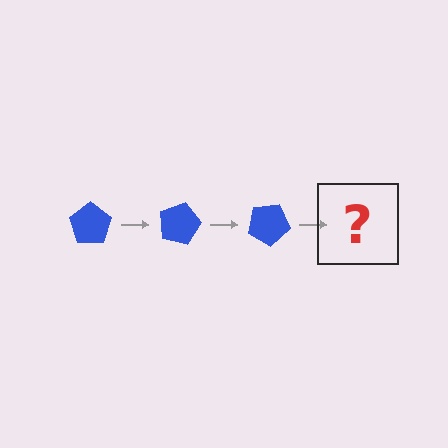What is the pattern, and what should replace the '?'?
The pattern is that the pentagon rotates 15 degrees each step. The '?' should be a blue pentagon rotated 45 degrees.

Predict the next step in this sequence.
The next step is a blue pentagon rotated 45 degrees.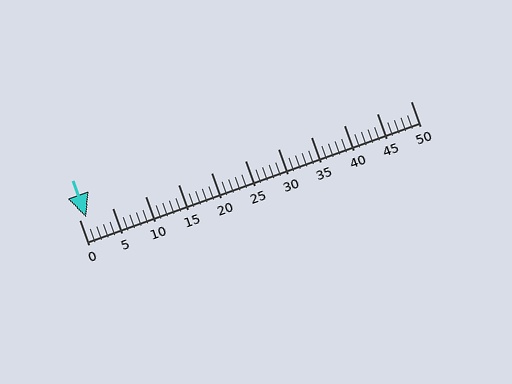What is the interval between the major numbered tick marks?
The major tick marks are spaced 5 units apart.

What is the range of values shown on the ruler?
The ruler shows values from 0 to 50.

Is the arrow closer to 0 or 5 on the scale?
The arrow is closer to 0.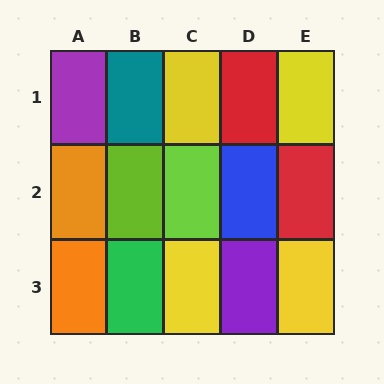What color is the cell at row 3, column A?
Orange.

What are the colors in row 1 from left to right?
Purple, teal, yellow, red, yellow.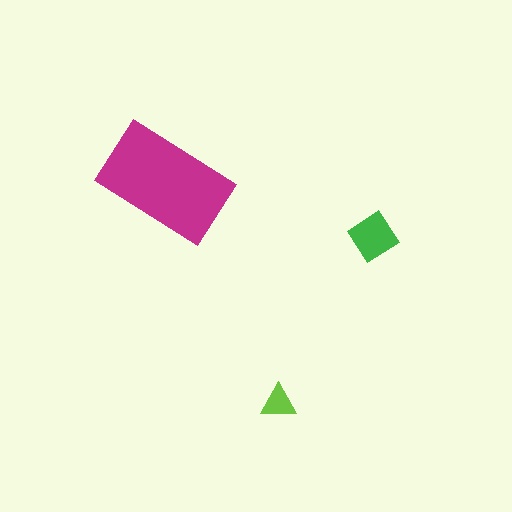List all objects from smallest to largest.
The lime triangle, the green diamond, the magenta rectangle.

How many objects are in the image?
There are 3 objects in the image.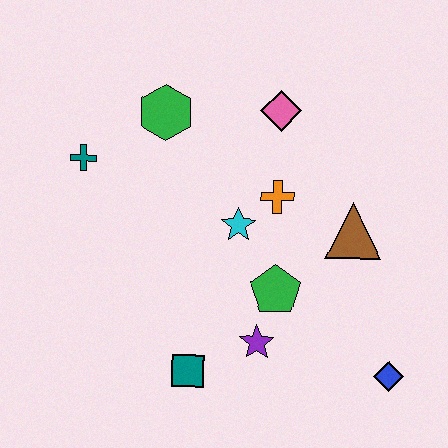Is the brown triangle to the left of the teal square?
No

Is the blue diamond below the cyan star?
Yes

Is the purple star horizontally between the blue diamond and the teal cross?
Yes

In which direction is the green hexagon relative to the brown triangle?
The green hexagon is to the left of the brown triangle.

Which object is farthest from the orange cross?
The blue diamond is farthest from the orange cross.